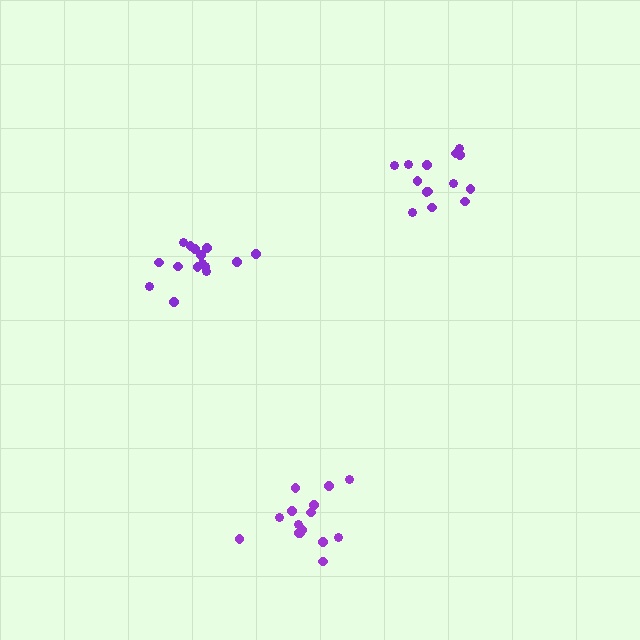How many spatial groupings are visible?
There are 3 spatial groupings.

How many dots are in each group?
Group 1: 16 dots, Group 2: 15 dots, Group 3: 14 dots (45 total).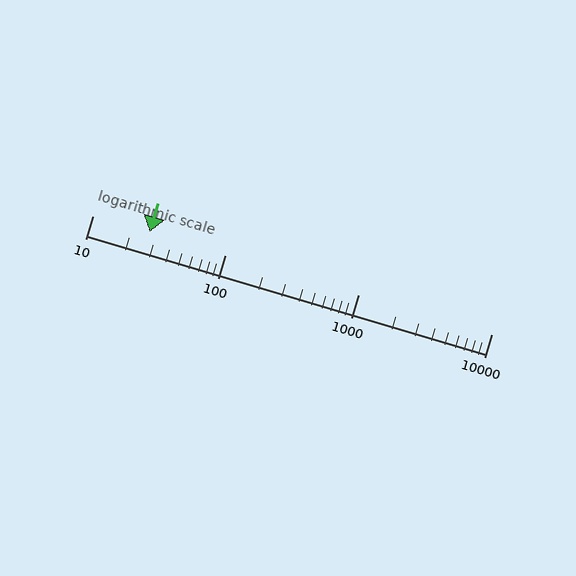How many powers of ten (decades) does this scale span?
The scale spans 3 decades, from 10 to 10000.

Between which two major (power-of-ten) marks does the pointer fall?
The pointer is between 10 and 100.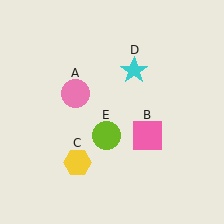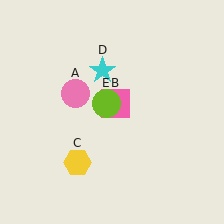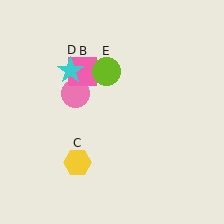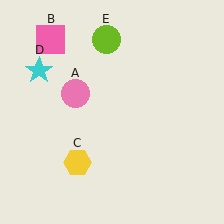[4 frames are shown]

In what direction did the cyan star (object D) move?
The cyan star (object D) moved left.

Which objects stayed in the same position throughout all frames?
Pink circle (object A) and yellow hexagon (object C) remained stationary.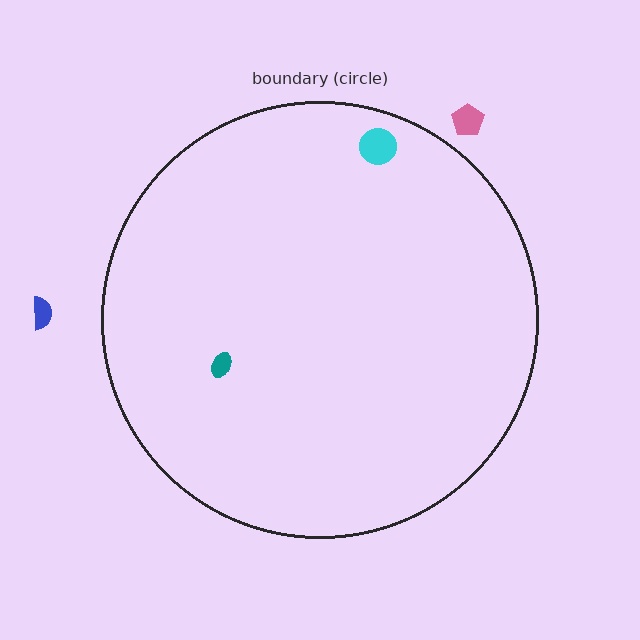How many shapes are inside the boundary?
2 inside, 2 outside.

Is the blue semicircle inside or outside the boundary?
Outside.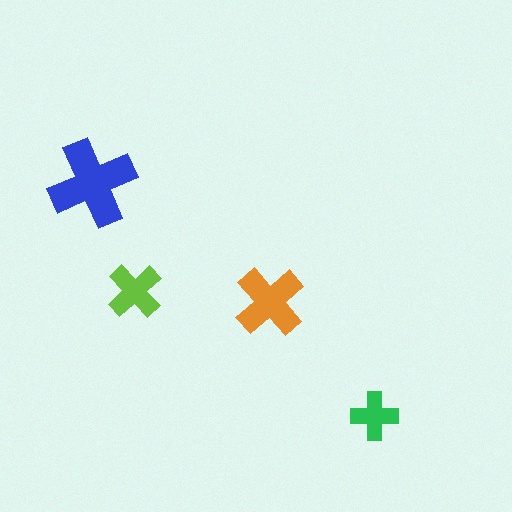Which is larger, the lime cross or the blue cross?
The blue one.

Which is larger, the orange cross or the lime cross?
The orange one.